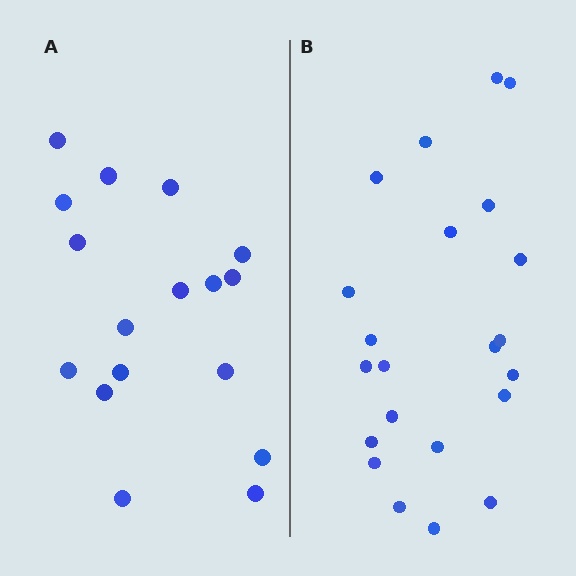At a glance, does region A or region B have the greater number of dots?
Region B (the right region) has more dots.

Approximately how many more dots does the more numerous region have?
Region B has about 5 more dots than region A.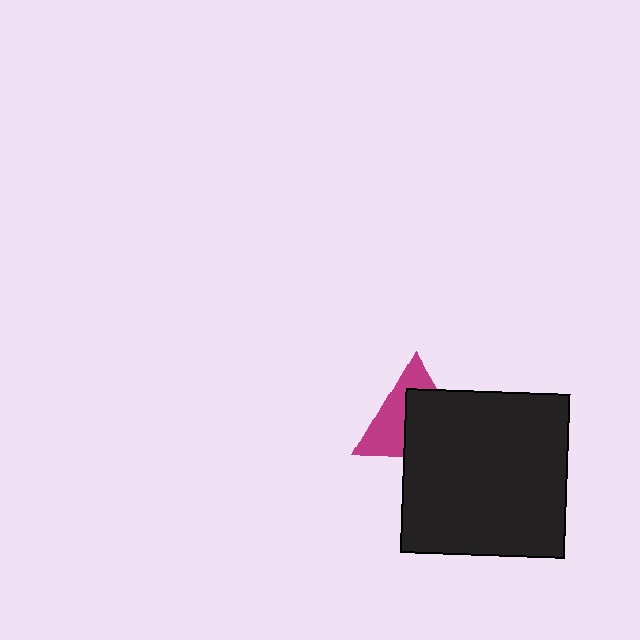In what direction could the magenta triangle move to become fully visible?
The magenta triangle could move toward the upper-left. That would shift it out from behind the black square entirely.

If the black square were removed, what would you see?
You would see the complete magenta triangle.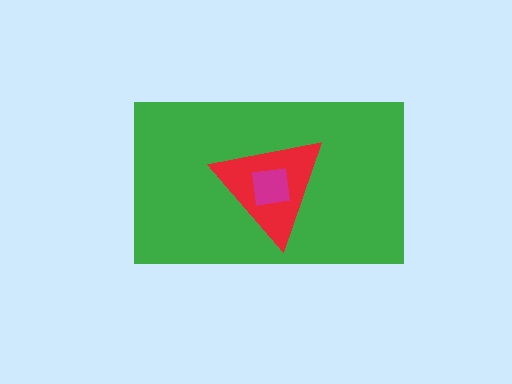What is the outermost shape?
The green rectangle.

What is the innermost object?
The magenta square.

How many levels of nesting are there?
3.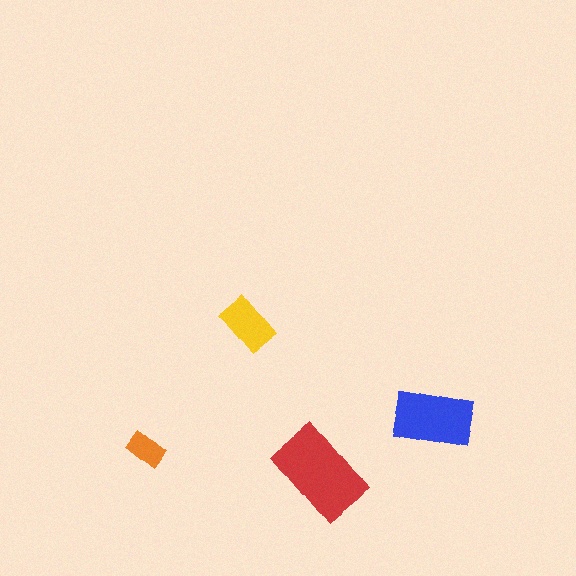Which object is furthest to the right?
The blue rectangle is rightmost.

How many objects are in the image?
There are 4 objects in the image.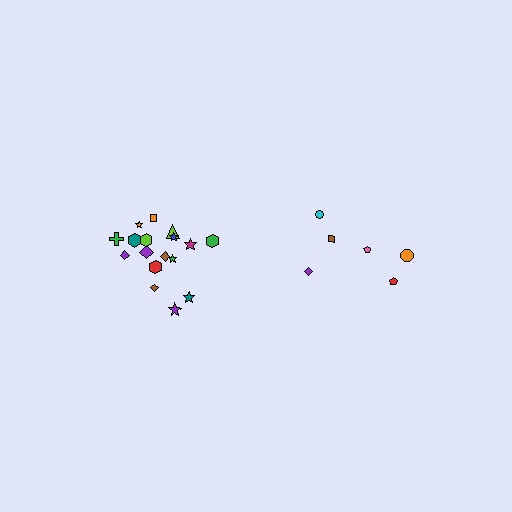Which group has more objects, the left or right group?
The left group.